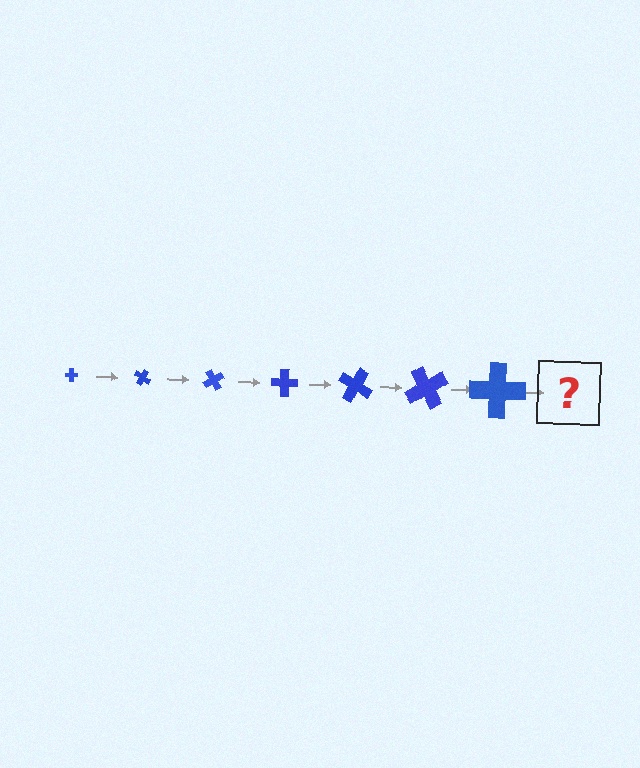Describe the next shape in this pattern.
It should be a cross, larger than the previous one and rotated 210 degrees from the start.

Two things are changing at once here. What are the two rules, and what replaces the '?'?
The two rules are that the cross grows larger each step and it rotates 30 degrees each step. The '?' should be a cross, larger than the previous one and rotated 210 degrees from the start.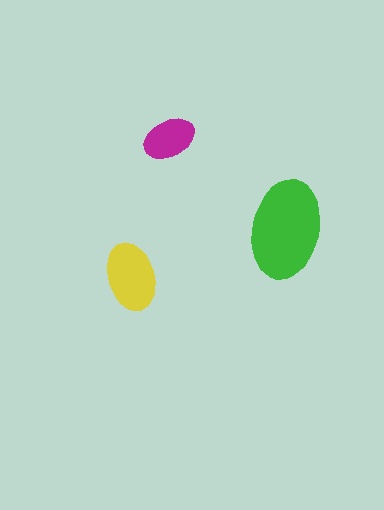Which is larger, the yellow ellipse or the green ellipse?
The green one.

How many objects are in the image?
There are 3 objects in the image.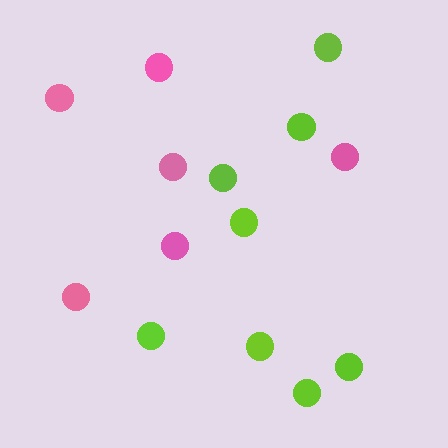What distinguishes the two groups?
There are 2 groups: one group of pink circles (6) and one group of lime circles (8).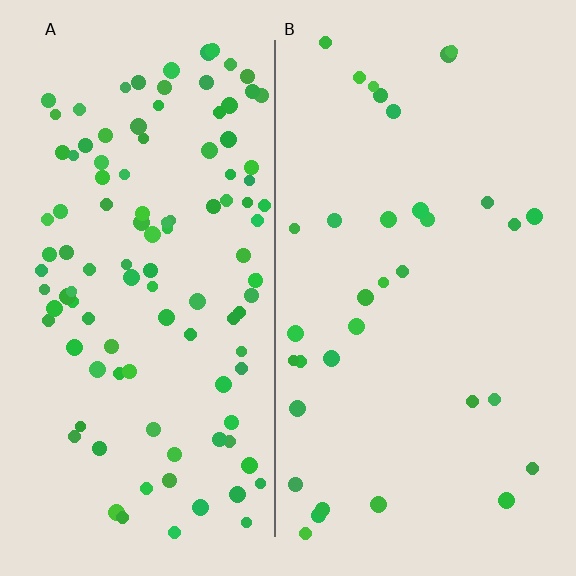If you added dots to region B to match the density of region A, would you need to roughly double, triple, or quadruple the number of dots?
Approximately triple.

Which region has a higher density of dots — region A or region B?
A (the left).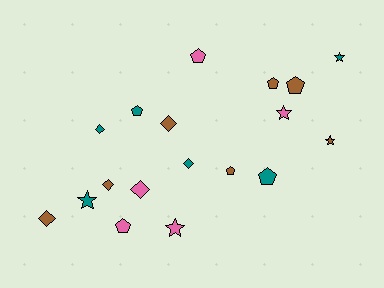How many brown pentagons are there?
There are 3 brown pentagons.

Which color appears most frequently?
Brown, with 7 objects.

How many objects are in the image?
There are 18 objects.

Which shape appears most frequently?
Pentagon, with 7 objects.